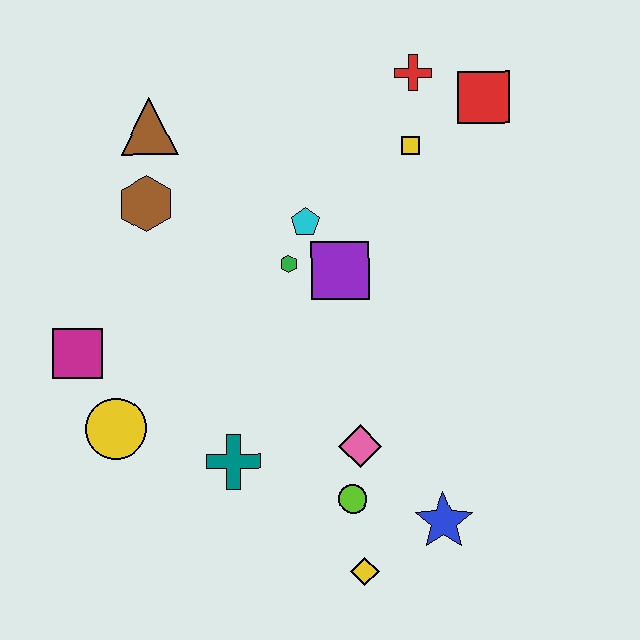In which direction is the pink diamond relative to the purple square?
The pink diamond is below the purple square.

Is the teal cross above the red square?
No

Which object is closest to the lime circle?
The pink diamond is closest to the lime circle.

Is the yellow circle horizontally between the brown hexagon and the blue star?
No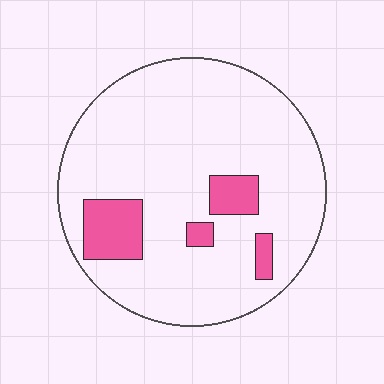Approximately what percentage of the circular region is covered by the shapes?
Approximately 15%.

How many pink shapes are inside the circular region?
4.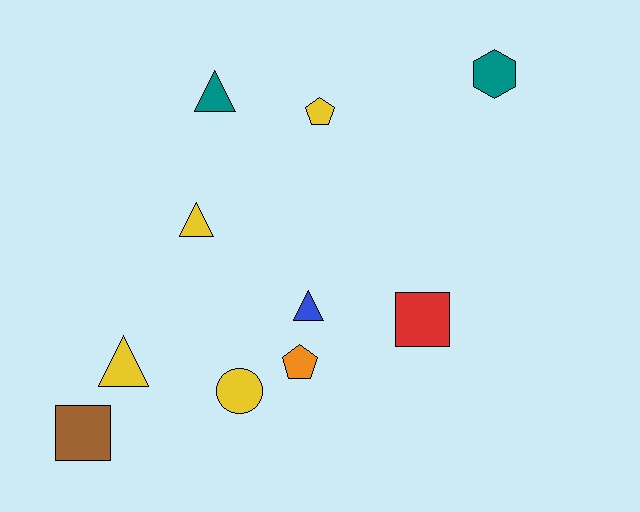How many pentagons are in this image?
There are 2 pentagons.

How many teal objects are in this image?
There are 2 teal objects.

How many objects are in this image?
There are 10 objects.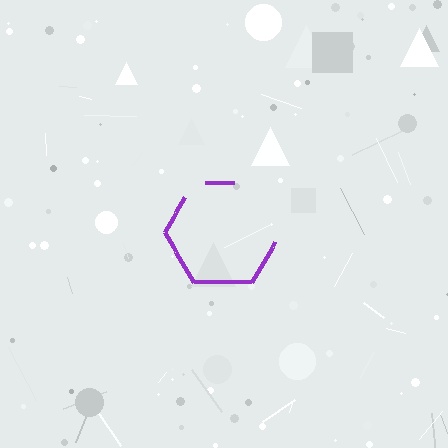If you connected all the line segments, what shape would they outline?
They would outline a hexagon.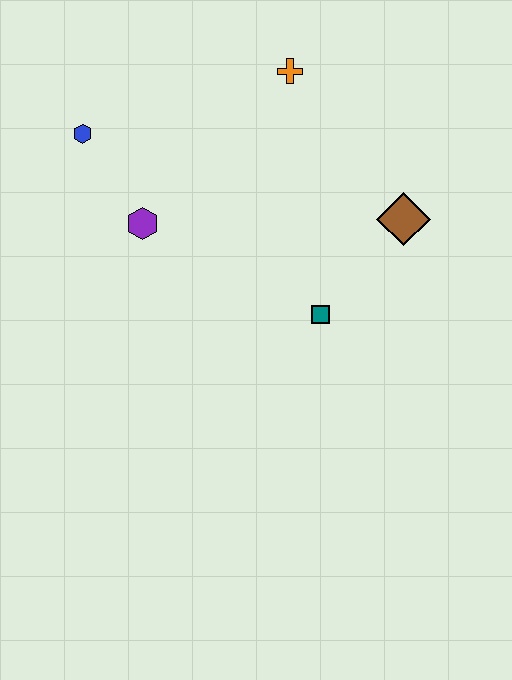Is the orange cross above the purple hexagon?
Yes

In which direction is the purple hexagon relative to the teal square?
The purple hexagon is to the left of the teal square.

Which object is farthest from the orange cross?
The teal square is farthest from the orange cross.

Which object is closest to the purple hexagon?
The blue hexagon is closest to the purple hexagon.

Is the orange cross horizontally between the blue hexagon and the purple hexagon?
No